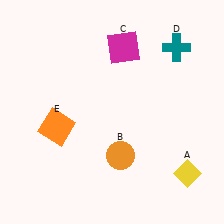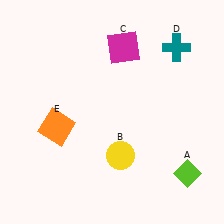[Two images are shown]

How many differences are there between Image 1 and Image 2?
There are 2 differences between the two images.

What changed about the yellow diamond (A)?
In Image 1, A is yellow. In Image 2, it changed to lime.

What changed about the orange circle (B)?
In Image 1, B is orange. In Image 2, it changed to yellow.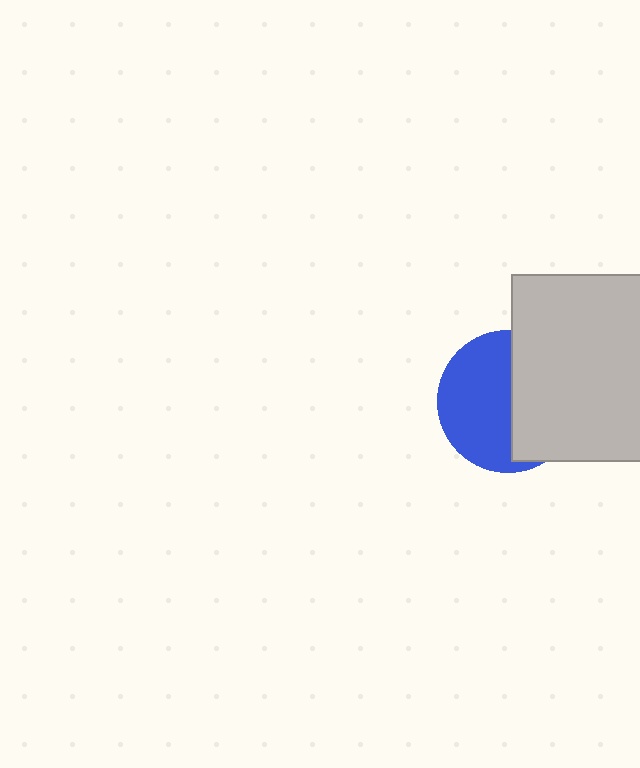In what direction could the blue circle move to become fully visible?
The blue circle could move left. That would shift it out from behind the light gray square entirely.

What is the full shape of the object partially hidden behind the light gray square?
The partially hidden object is a blue circle.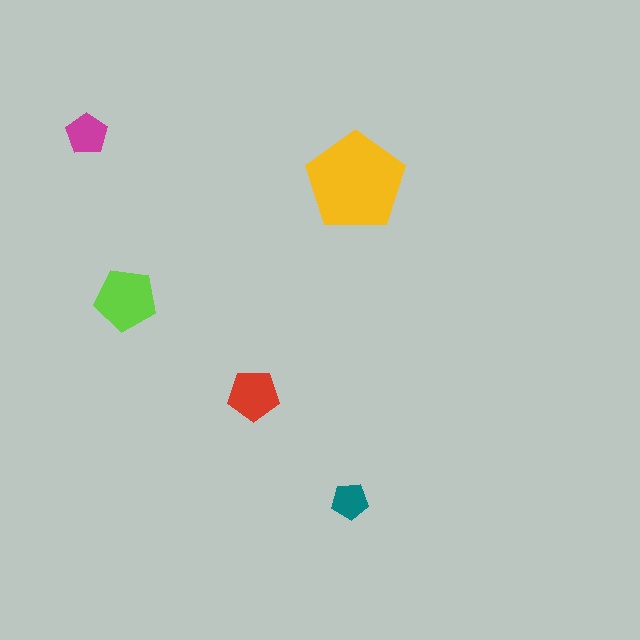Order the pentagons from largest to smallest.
the yellow one, the lime one, the red one, the magenta one, the teal one.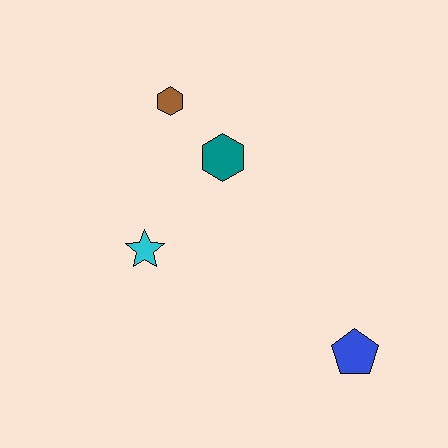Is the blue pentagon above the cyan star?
No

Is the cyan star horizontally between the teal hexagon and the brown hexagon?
No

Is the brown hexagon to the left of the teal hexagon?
Yes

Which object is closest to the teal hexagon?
The brown hexagon is closest to the teal hexagon.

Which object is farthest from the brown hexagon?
The blue pentagon is farthest from the brown hexagon.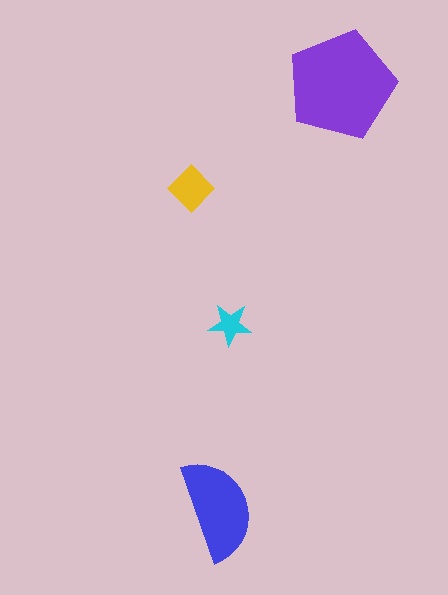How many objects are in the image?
There are 4 objects in the image.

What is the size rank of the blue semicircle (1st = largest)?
2nd.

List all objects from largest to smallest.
The purple pentagon, the blue semicircle, the yellow diamond, the cyan star.